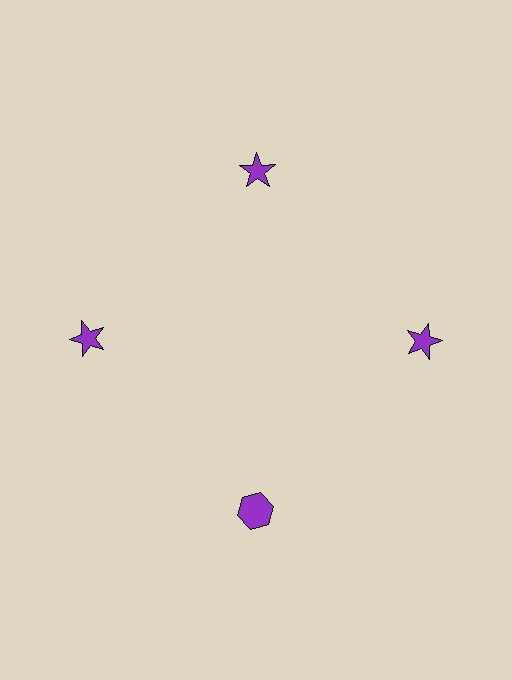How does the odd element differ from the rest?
It has a different shape: hexagon instead of star.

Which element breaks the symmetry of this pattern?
The purple hexagon at roughly the 6 o'clock position breaks the symmetry. All other shapes are purple stars.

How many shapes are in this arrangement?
There are 4 shapes arranged in a ring pattern.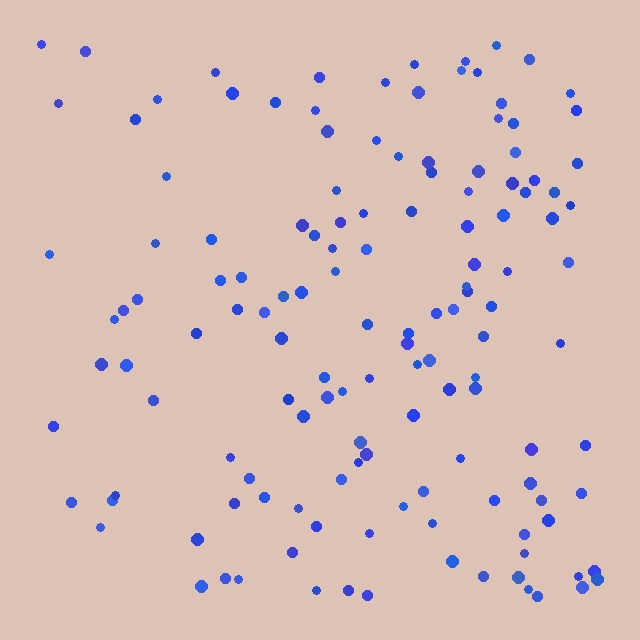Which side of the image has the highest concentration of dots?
The right.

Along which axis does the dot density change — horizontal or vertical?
Horizontal.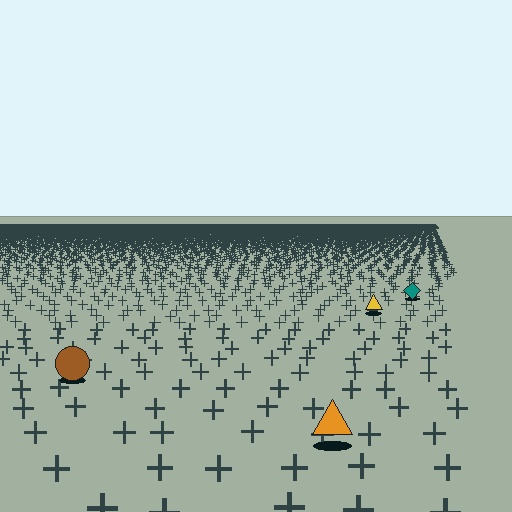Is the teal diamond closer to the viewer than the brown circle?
No. The brown circle is closer — you can tell from the texture gradient: the ground texture is coarser near it.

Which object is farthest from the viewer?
The teal diamond is farthest from the viewer. It appears smaller and the ground texture around it is denser.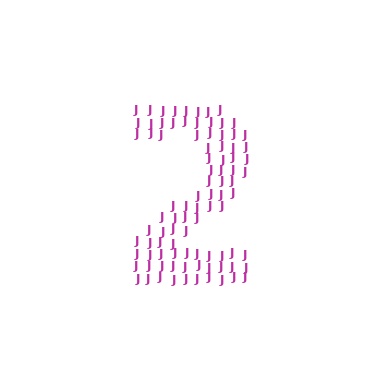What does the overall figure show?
The overall figure shows the digit 2.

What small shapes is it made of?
It is made of small letter J's.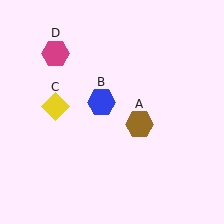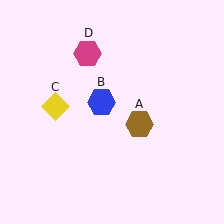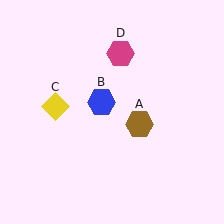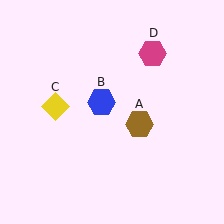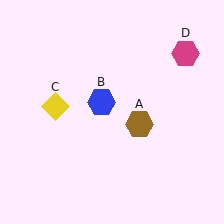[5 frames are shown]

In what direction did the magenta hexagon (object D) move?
The magenta hexagon (object D) moved right.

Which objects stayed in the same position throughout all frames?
Brown hexagon (object A) and blue hexagon (object B) and yellow diamond (object C) remained stationary.